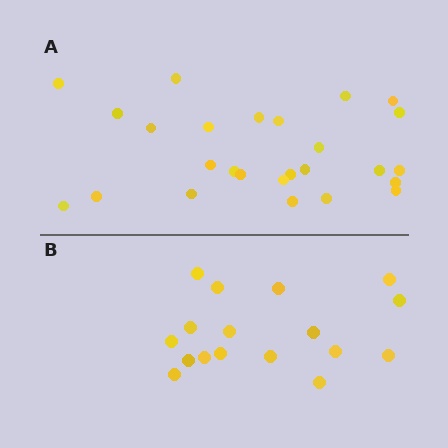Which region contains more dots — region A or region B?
Region A (the top region) has more dots.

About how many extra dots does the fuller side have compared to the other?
Region A has roughly 8 or so more dots than region B.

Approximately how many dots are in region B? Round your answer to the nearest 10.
About 20 dots. (The exact count is 17, which rounds to 20.)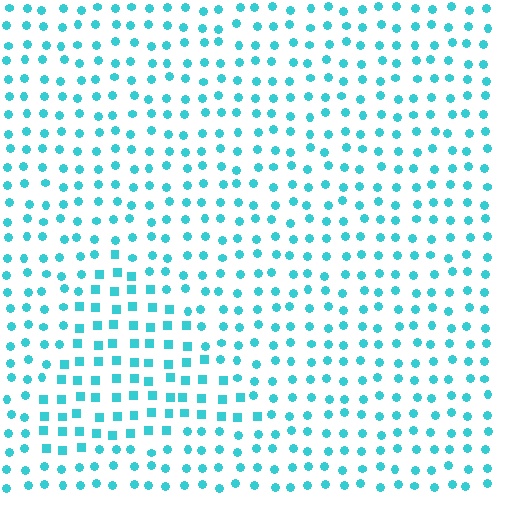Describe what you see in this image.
The image is filled with small cyan elements arranged in a uniform grid. A triangle-shaped region contains squares, while the surrounding area contains circles. The boundary is defined purely by the change in element shape.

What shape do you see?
I see a triangle.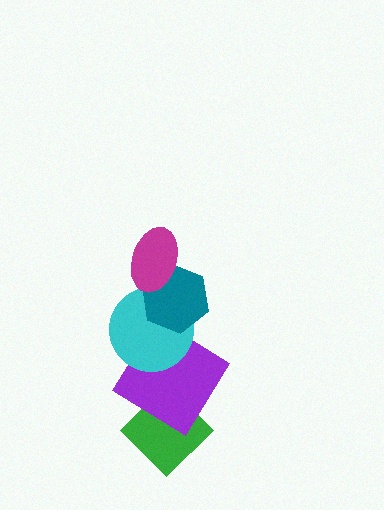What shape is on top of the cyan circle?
The teal hexagon is on top of the cyan circle.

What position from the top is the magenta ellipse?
The magenta ellipse is 1st from the top.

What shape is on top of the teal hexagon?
The magenta ellipse is on top of the teal hexagon.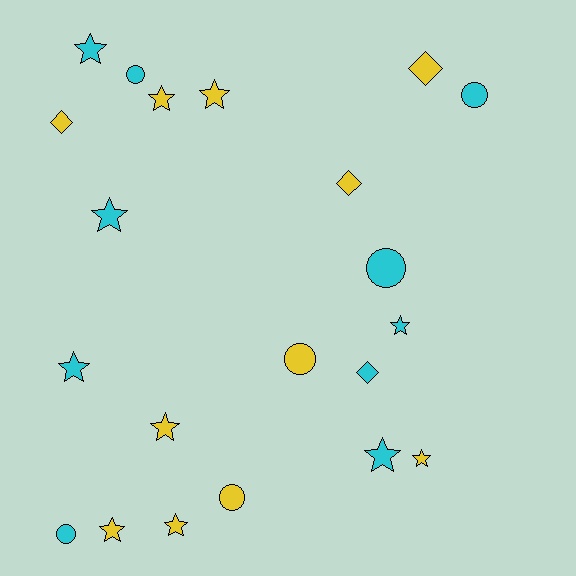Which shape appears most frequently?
Star, with 11 objects.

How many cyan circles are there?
There are 4 cyan circles.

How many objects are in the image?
There are 21 objects.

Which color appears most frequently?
Yellow, with 11 objects.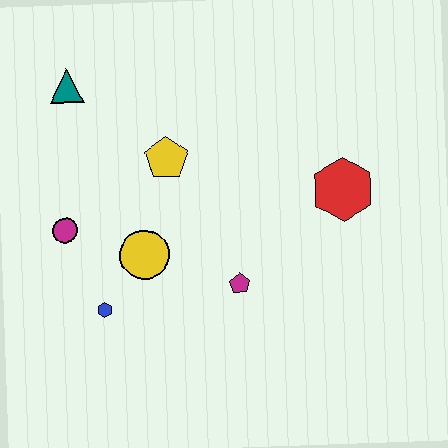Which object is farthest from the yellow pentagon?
The red hexagon is farthest from the yellow pentagon.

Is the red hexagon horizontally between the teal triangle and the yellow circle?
No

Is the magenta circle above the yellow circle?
Yes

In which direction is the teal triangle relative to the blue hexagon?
The teal triangle is above the blue hexagon.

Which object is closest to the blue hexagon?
The yellow circle is closest to the blue hexagon.